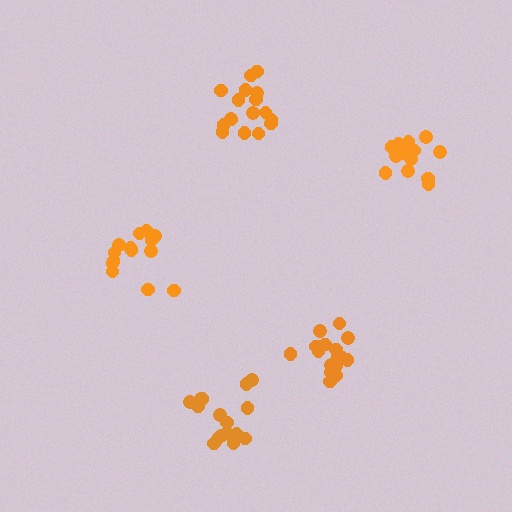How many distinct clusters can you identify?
There are 5 distinct clusters.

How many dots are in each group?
Group 1: 14 dots, Group 2: 16 dots, Group 3: 17 dots, Group 4: 17 dots, Group 5: 17 dots (81 total).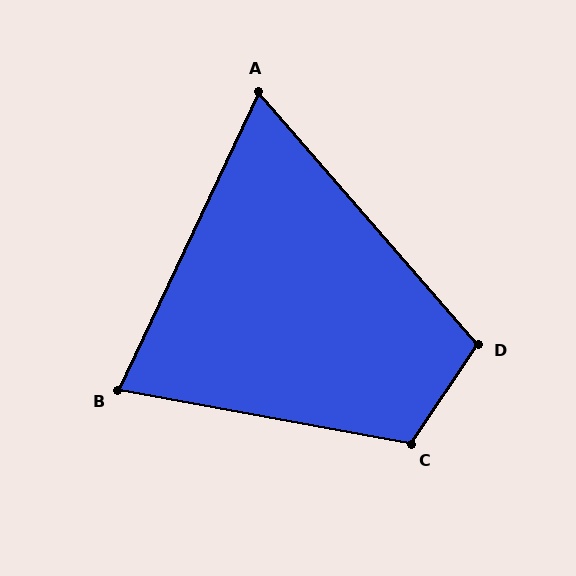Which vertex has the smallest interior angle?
A, at approximately 66 degrees.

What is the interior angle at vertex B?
Approximately 75 degrees (acute).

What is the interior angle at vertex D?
Approximately 105 degrees (obtuse).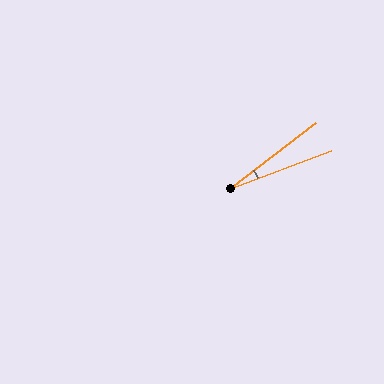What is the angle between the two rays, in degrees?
Approximately 17 degrees.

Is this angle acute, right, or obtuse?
It is acute.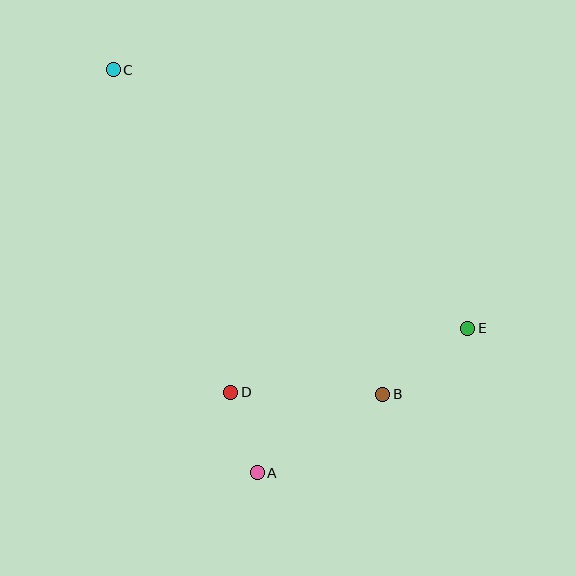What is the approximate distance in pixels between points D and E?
The distance between D and E is approximately 246 pixels.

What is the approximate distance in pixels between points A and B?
The distance between A and B is approximately 148 pixels.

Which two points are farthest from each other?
Points C and E are farthest from each other.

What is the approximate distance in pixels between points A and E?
The distance between A and E is approximately 255 pixels.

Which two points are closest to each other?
Points A and D are closest to each other.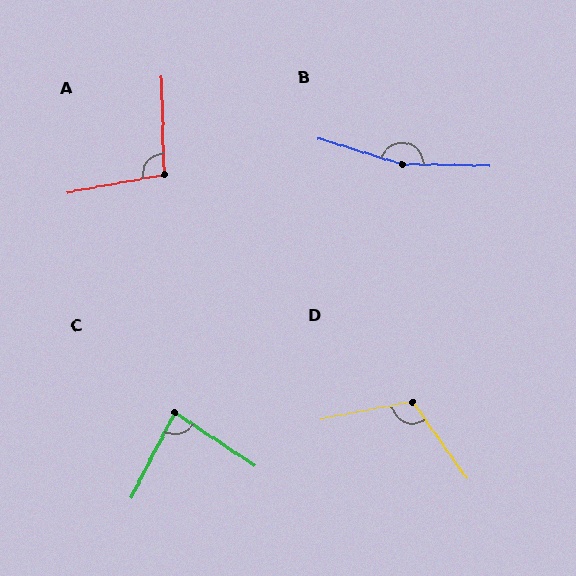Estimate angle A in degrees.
Approximately 99 degrees.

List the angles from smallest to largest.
C (84°), A (99°), D (114°), B (164°).